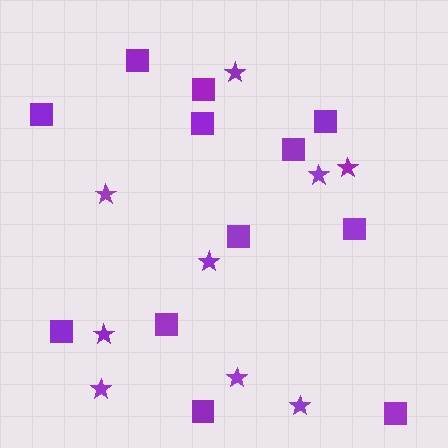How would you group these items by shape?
There are 2 groups: one group of squares (12) and one group of stars (9).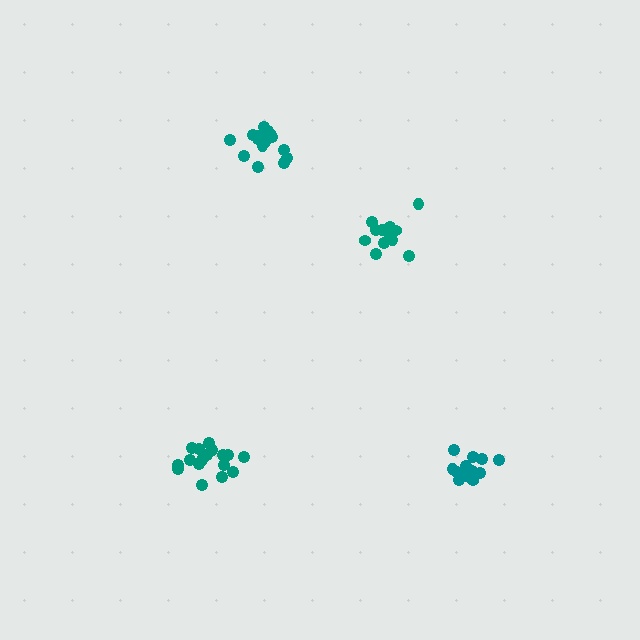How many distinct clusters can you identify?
There are 4 distinct clusters.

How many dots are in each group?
Group 1: 18 dots, Group 2: 16 dots, Group 3: 13 dots, Group 4: 15 dots (62 total).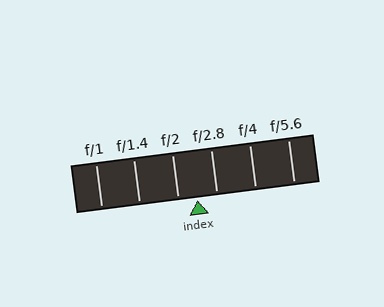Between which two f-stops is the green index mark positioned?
The index mark is between f/2 and f/2.8.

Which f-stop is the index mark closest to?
The index mark is closest to f/2.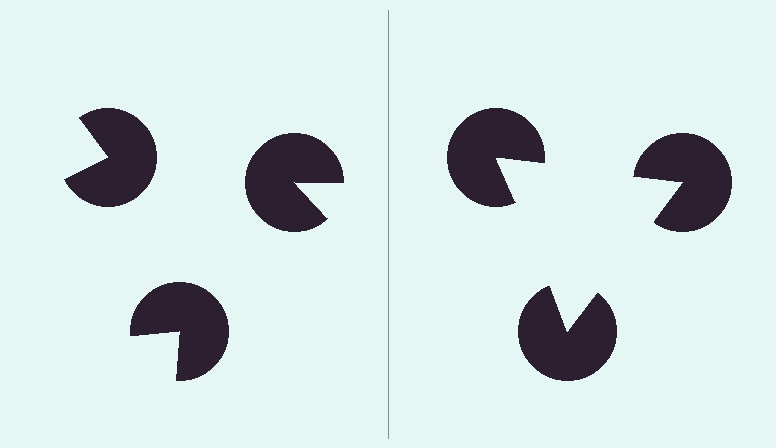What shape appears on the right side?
An illusory triangle.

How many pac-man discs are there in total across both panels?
6 — 3 on each side.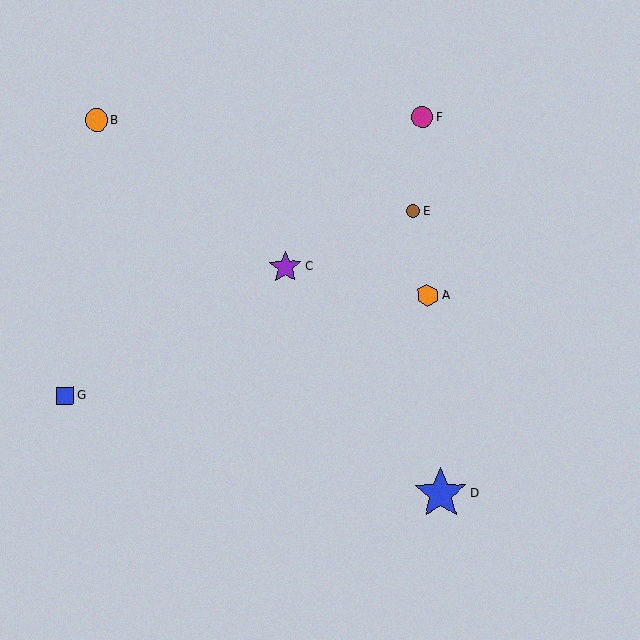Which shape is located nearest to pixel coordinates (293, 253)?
The purple star (labeled C) at (285, 267) is nearest to that location.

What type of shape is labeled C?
Shape C is a purple star.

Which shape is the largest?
The blue star (labeled D) is the largest.